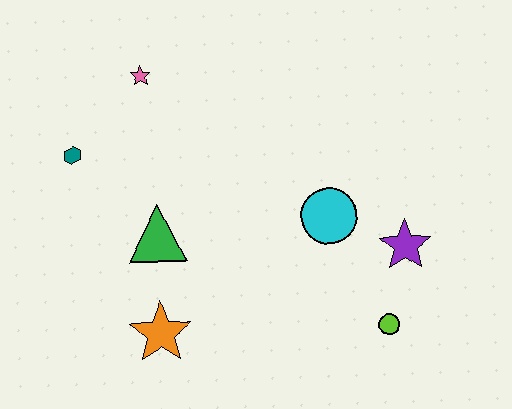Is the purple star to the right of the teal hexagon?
Yes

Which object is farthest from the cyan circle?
The teal hexagon is farthest from the cyan circle.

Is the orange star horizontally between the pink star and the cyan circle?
Yes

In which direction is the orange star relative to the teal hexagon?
The orange star is below the teal hexagon.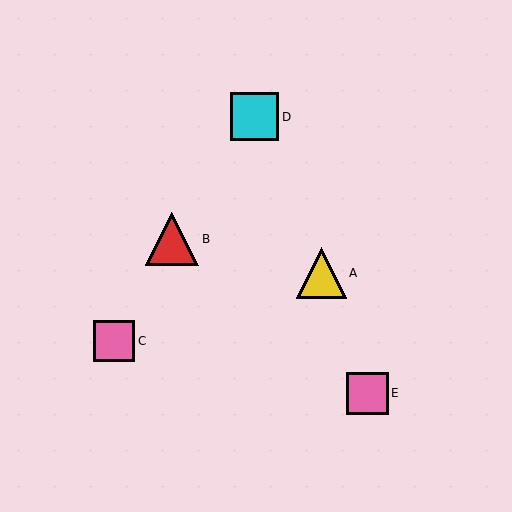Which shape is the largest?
The red triangle (labeled B) is the largest.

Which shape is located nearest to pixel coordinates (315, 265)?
The yellow triangle (labeled A) at (321, 273) is nearest to that location.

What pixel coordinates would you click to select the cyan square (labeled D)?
Click at (255, 117) to select the cyan square D.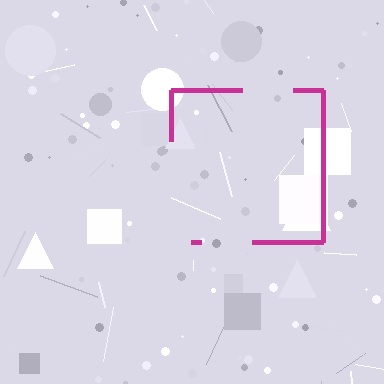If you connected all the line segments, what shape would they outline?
They would outline a square.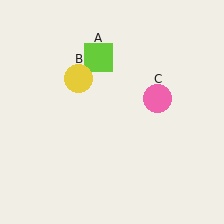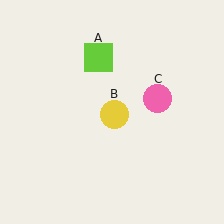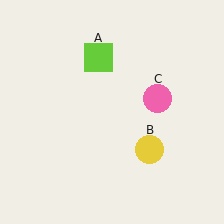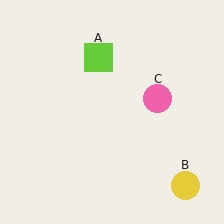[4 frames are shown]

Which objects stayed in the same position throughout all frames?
Lime square (object A) and pink circle (object C) remained stationary.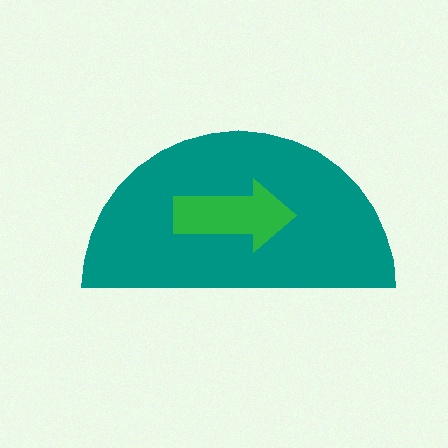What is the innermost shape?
The green arrow.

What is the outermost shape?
The teal semicircle.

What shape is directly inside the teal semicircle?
The green arrow.